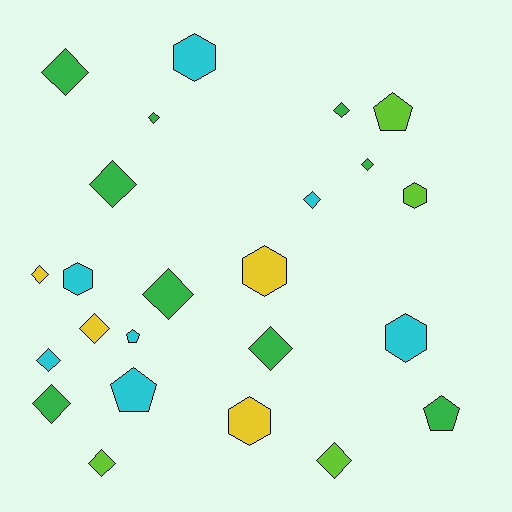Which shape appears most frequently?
Diamond, with 14 objects.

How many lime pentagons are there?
There is 1 lime pentagon.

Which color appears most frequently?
Green, with 9 objects.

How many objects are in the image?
There are 24 objects.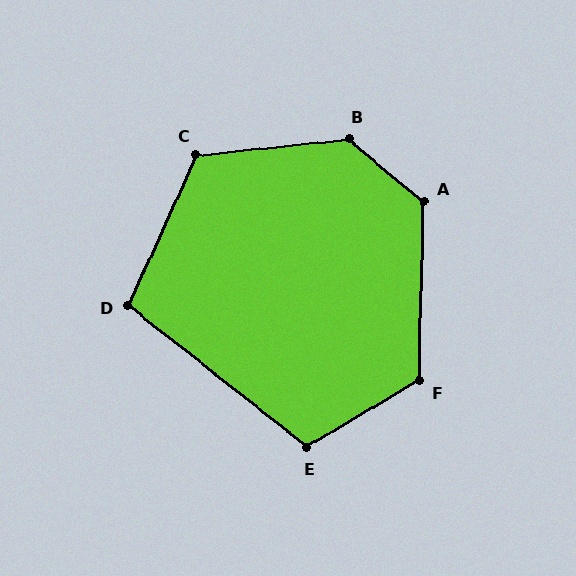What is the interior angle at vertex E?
Approximately 111 degrees (obtuse).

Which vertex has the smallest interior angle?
D, at approximately 104 degrees.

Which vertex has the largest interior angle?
B, at approximately 134 degrees.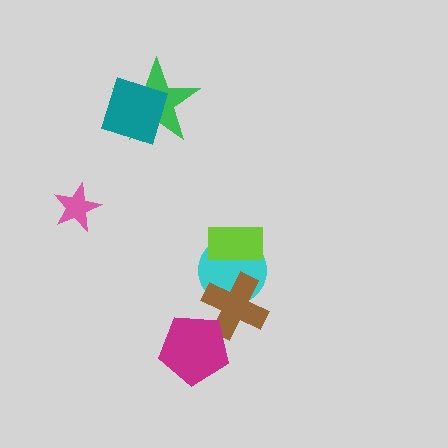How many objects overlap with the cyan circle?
2 objects overlap with the cyan circle.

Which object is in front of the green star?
The teal diamond is in front of the green star.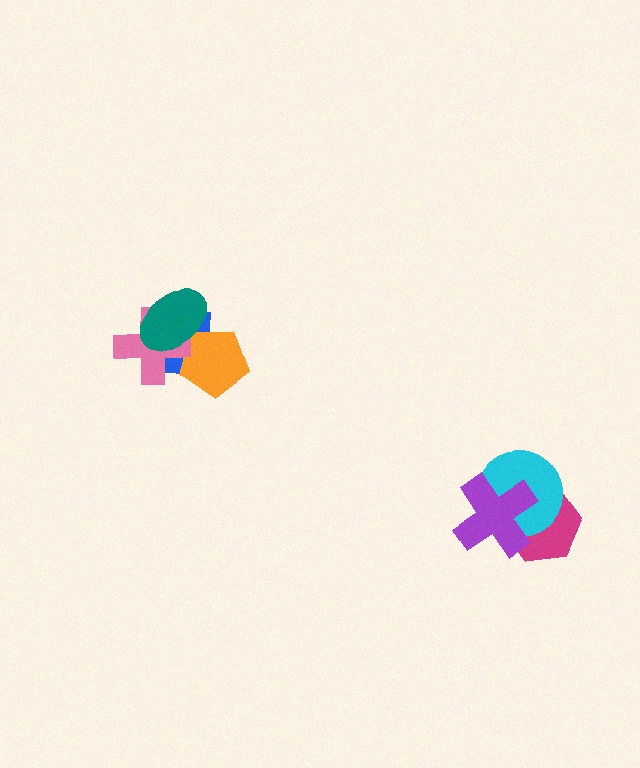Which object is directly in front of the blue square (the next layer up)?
The orange pentagon is directly in front of the blue square.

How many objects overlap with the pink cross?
3 objects overlap with the pink cross.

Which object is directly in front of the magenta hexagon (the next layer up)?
The cyan circle is directly in front of the magenta hexagon.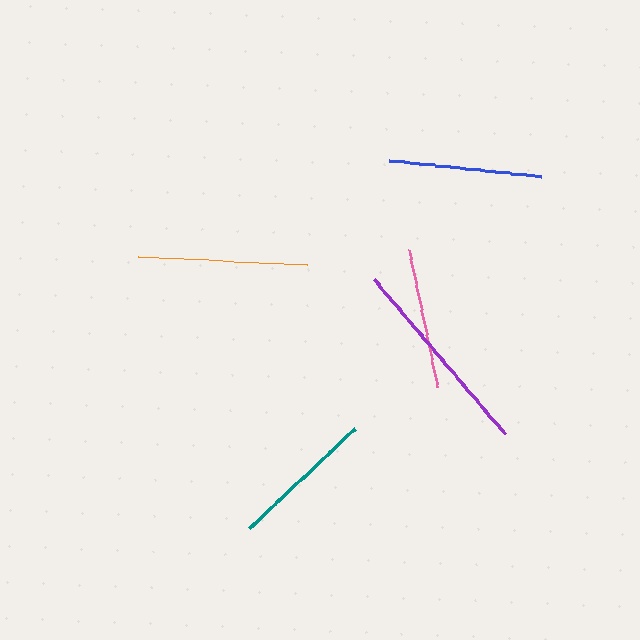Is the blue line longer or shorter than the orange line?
The orange line is longer than the blue line.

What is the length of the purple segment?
The purple segment is approximately 202 pixels long.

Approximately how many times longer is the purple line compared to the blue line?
The purple line is approximately 1.3 times the length of the blue line.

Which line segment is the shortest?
The pink line is the shortest at approximately 140 pixels.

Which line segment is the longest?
The purple line is the longest at approximately 202 pixels.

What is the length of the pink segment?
The pink segment is approximately 140 pixels long.